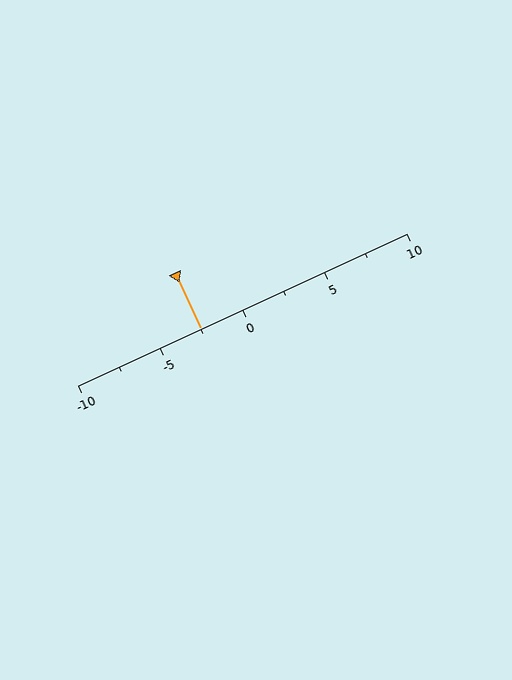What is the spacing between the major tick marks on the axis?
The major ticks are spaced 5 apart.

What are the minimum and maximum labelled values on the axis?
The axis runs from -10 to 10.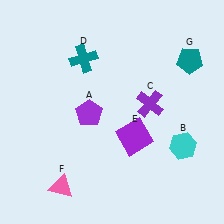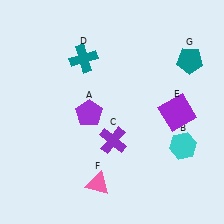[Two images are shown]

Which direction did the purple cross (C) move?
The purple cross (C) moved left.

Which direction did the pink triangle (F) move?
The pink triangle (F) moved right.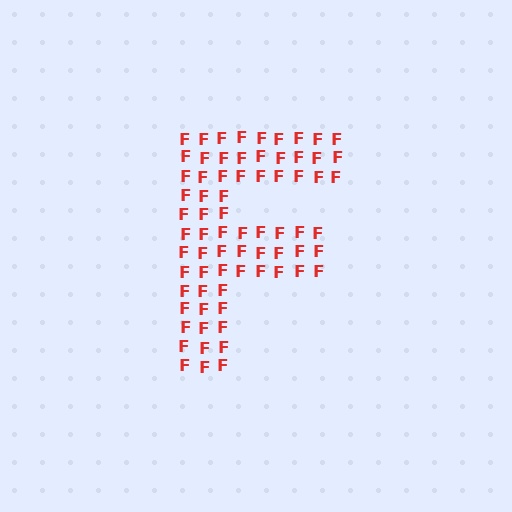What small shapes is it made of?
It is made of small letter F's.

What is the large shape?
The large shape is the letter F.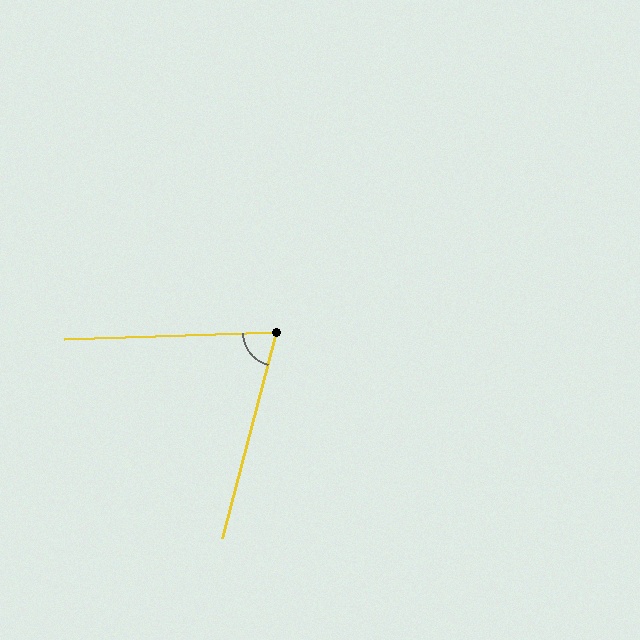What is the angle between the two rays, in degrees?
Approximately 73 degrees.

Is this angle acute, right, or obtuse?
It is acute.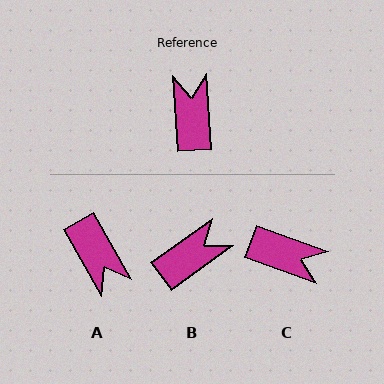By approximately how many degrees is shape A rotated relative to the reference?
Approximately 154 degrees clockwise.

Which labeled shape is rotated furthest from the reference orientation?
A, about 154 degrees away.